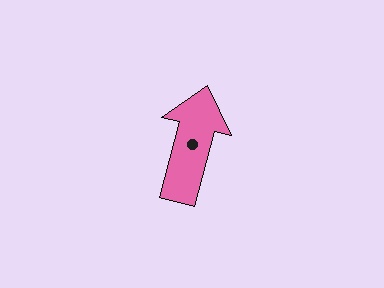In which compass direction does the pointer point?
North.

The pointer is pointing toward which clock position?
Roughly 12 o'clock.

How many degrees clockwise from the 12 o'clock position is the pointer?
Approximately 15 degrees.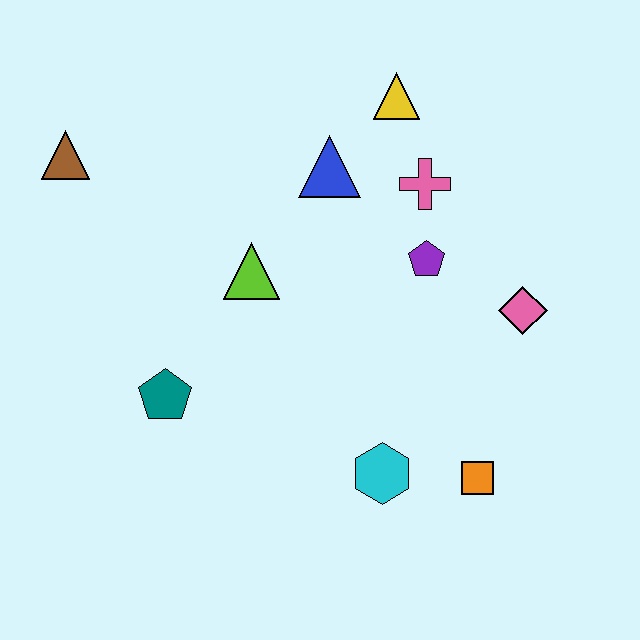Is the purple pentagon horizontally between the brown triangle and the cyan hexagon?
No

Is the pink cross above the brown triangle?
No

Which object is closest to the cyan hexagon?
The orange square is closest to the cyan hexagon.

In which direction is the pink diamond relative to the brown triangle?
The pink diamond is to the right of the brown triangle.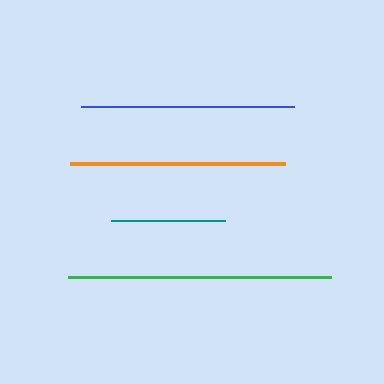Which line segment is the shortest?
The teal line is the shortest at approximately 114 pixels.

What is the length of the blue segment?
The blue segment is approximately 212 pixels long.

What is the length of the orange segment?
The orange segment is approximately 215 pixels long.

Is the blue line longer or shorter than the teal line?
The blue line is longer than the teal line.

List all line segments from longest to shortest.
From longest to shortest: green, orange, blue, teal.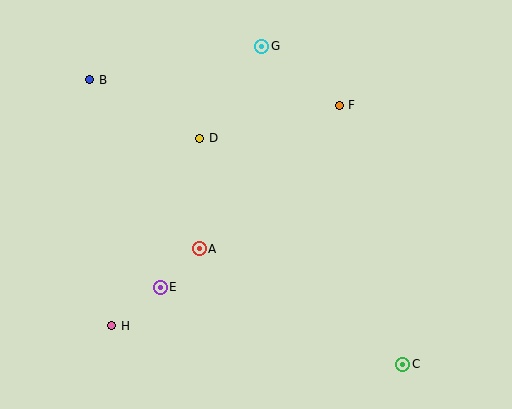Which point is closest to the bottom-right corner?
Point C is closest to the bottom-right corner.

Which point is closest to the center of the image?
Point A at (199, 249) is closest to the center.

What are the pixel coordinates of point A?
Point A is at (199, 249).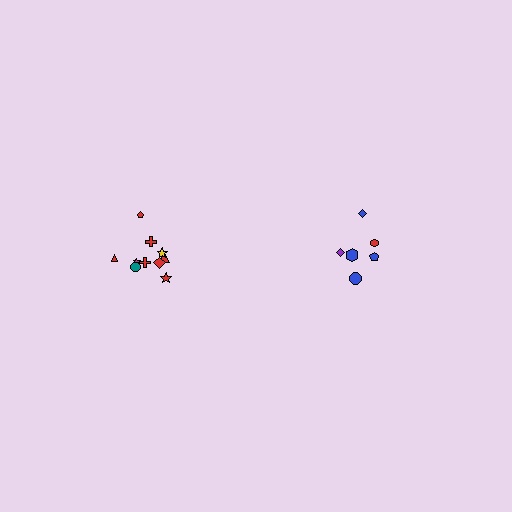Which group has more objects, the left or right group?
The left group.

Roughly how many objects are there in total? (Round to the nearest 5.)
Roughly 15 objects in total.